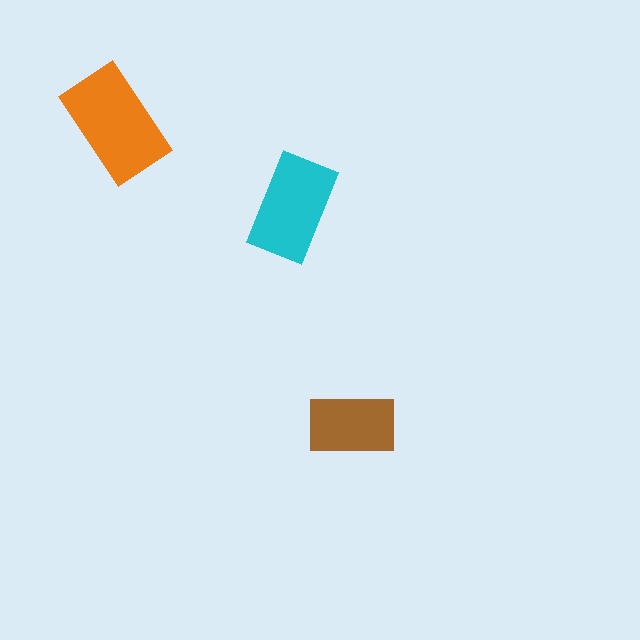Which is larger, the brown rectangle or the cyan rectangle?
The cyan one.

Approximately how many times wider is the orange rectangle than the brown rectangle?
About 1.5 times wider.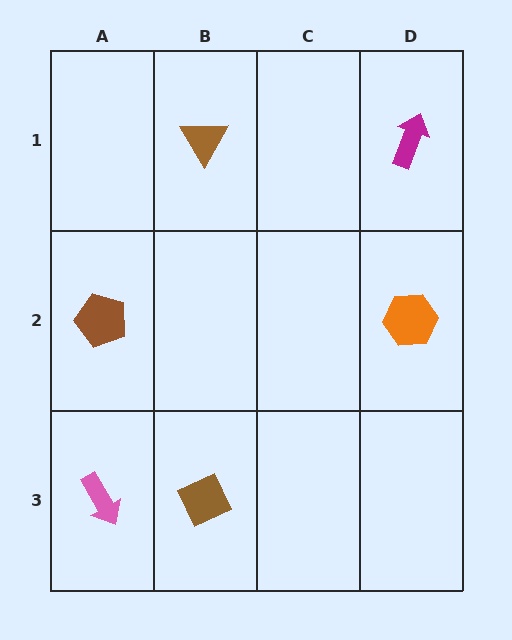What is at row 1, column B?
A brown triangle.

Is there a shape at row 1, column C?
No, that cell is empty.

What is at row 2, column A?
A brown pentagon.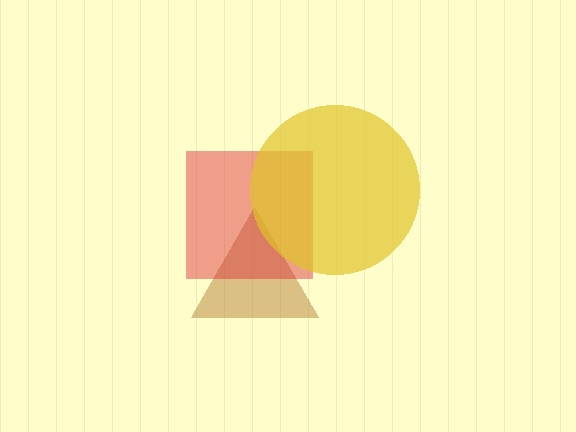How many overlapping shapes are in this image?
There are 3 overlapping shapes in the image.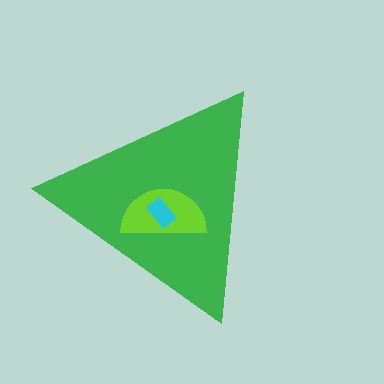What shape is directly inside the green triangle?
The lime semicircle.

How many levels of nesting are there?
3.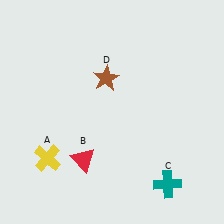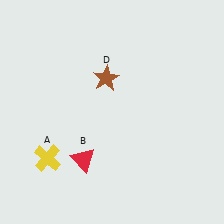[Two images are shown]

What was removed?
The teal cross (C) was removed in Image 2.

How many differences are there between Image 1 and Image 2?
There is 1 difference between the two images.